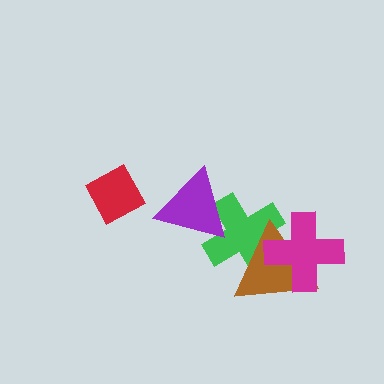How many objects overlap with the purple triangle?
1 object overlaps with the purple triangle.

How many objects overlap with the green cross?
3 objects overlap with the green cross.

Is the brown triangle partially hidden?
Yes, it is partially covered by another shape.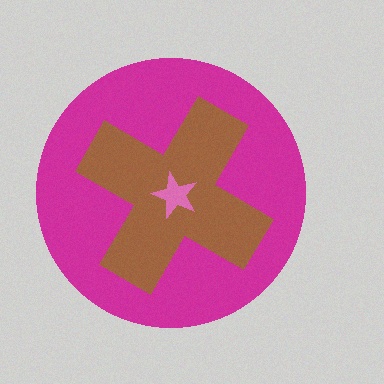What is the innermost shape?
The pink star.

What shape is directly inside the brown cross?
The pink star.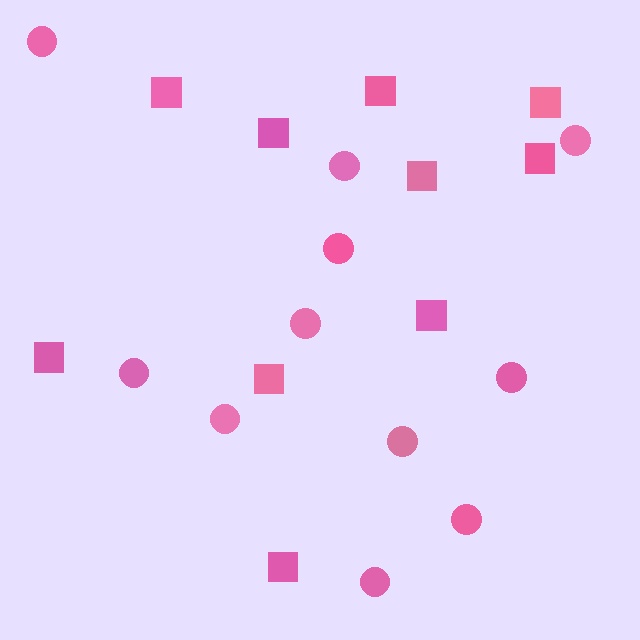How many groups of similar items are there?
There are 2 groups: one group of squares (10) and one group of circles (11).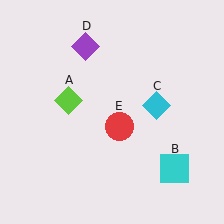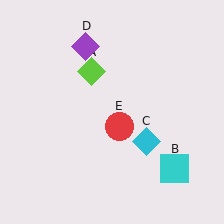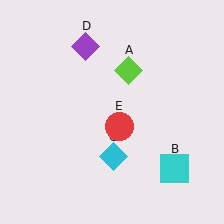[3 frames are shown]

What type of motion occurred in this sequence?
The lime diamond (object A), cyan diamond (object C) rotated clockwise around the center of the scene.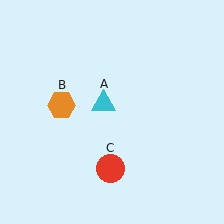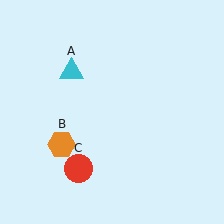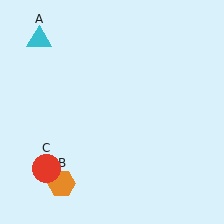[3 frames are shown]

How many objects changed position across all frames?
3 objects changed position: cyan triangle (object A), orange hexagon (object B), red circle (object C).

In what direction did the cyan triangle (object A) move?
The cyan triangle (object A) moved up and to the left.